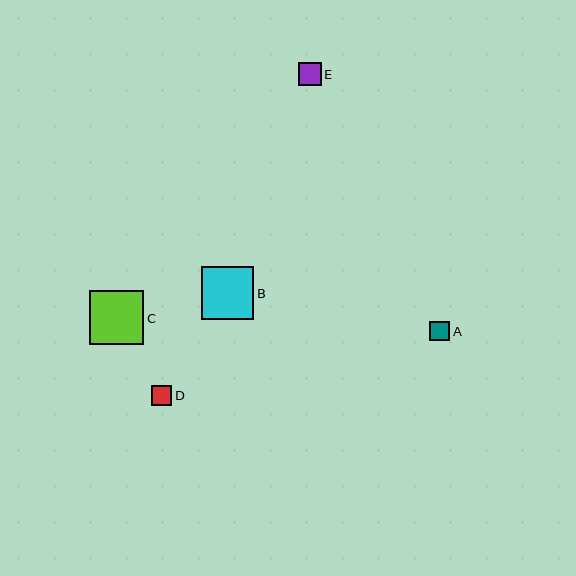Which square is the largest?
Square C is the largest with a size of approximately 54 pixels.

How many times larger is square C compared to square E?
Square C is approximately 2.4 times the size of square E.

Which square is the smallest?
Square D is the smallest with a size of approximately 20 pixels.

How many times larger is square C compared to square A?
Square C is approximately 2.7 times the size of square A.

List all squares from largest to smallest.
From largest to smallest: C, B, E, A, D.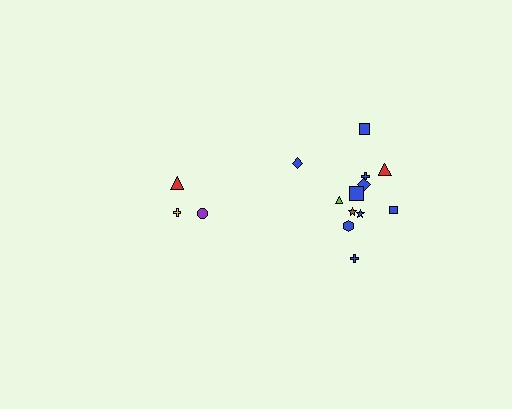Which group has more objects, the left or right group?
The right group.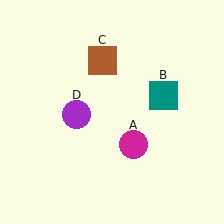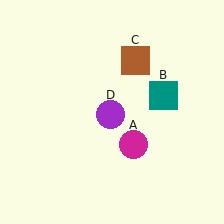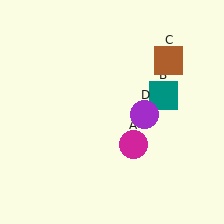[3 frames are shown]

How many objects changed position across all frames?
2 objects changed position: brown square (object C), purple circle (object D).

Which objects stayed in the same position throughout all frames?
Magenta circle (object A) and teal square (object B) remained stationary.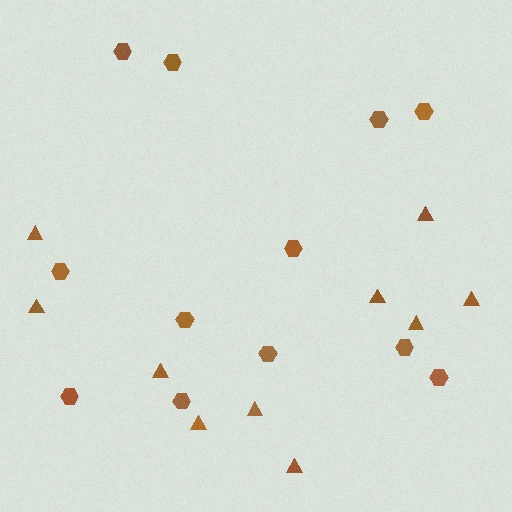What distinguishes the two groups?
There are 2 groups: one group of triangles (10) and one group of hexagons (12).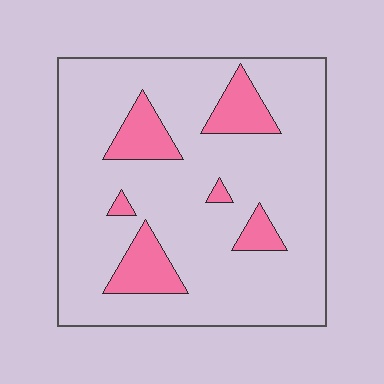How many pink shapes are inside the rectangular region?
6.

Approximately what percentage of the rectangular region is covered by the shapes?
Approximately 15%.